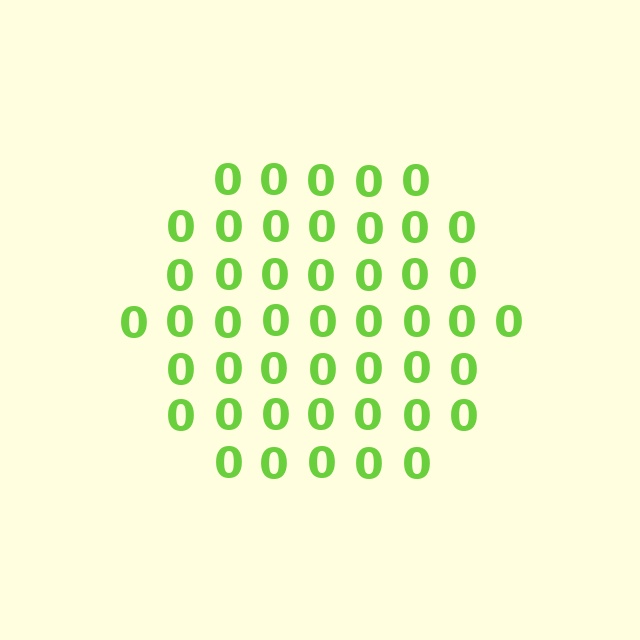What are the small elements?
The small elements are digit 0's.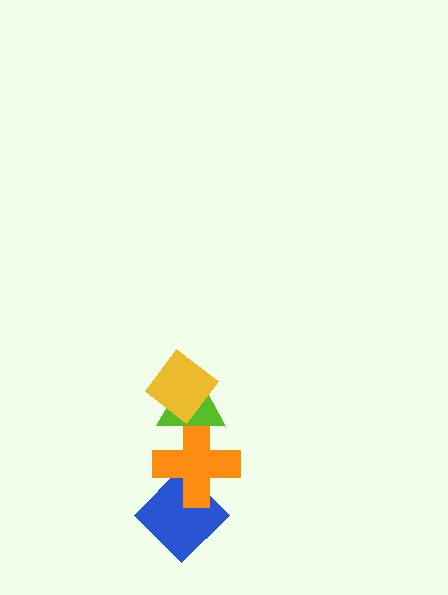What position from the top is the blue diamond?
The blue diamond is 4th from the top.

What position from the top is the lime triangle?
The lime triangle is 2nd from the top.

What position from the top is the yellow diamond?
The yellow diamond is 1st from the top.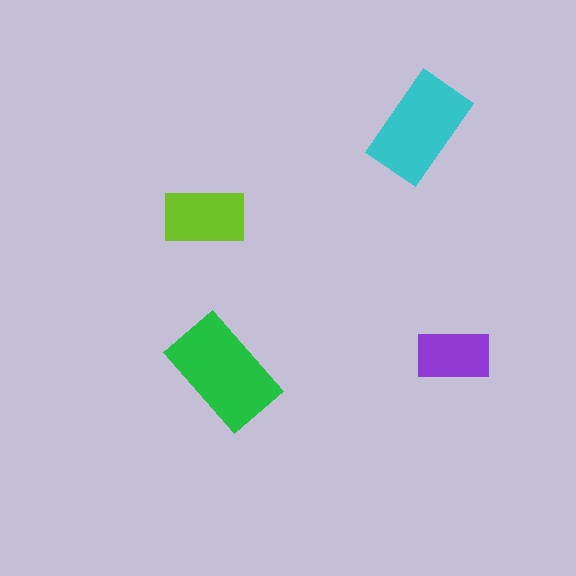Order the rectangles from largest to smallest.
the green one, the cyan one, the lime one, the purple one.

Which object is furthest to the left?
The lime rectangle is leftmost.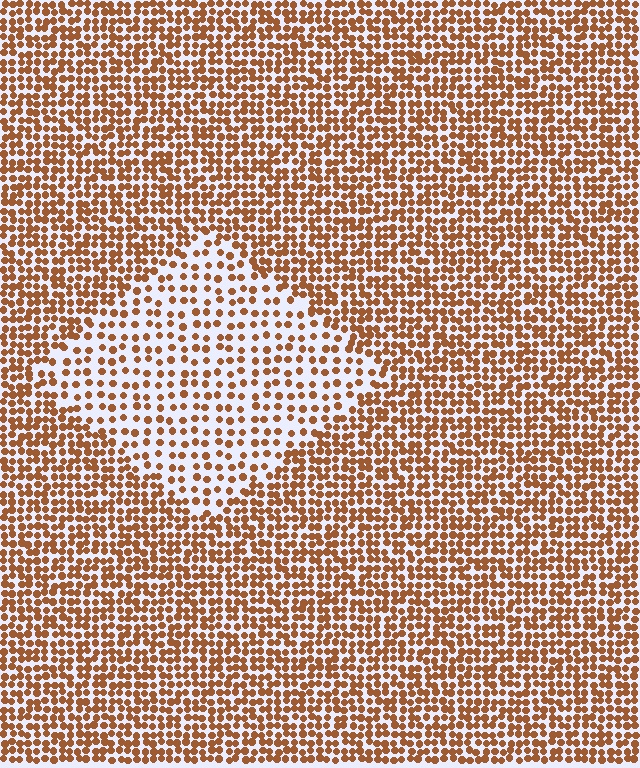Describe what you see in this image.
The image contains small brown elements arranged at two different densities. A diamond-shaped region is visible where the elements are less densely packed than the surrounding area.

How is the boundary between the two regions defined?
The boundary is defined by a change in element density (approximately 2.0x ratio). All elements are the same color, size, and shape.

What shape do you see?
I see a diamond.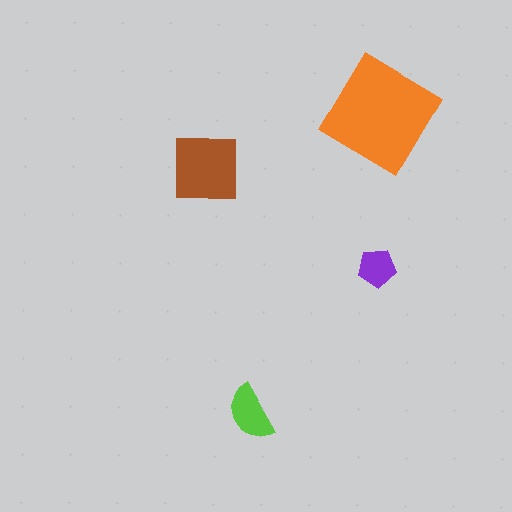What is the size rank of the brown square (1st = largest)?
2nd.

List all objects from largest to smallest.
The orange diamond, the brown square, the lime semicircle, the purple pentagon.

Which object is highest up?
The orange diamond is topmost.